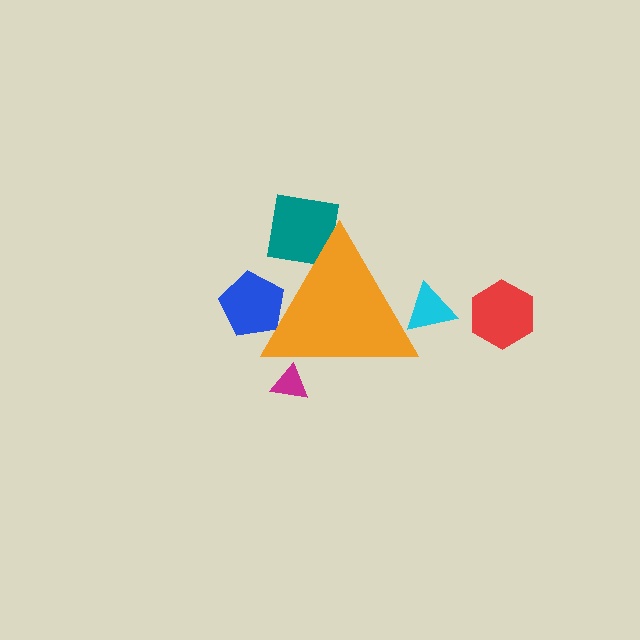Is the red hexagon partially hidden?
No, the red hexagon is fully visible.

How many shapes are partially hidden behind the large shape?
4 shapes are partially hidden.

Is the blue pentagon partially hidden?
Yes, the blue pentagon is partially hidden behind the orange triangle.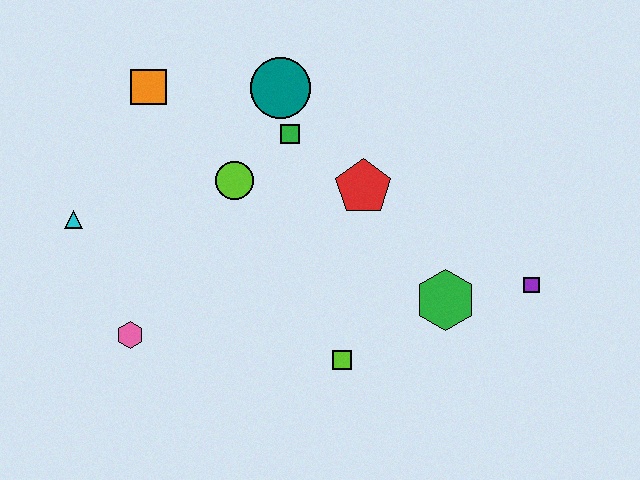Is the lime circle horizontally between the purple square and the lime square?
No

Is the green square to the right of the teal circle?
Yes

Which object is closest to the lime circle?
The green square is closest to the lime circle.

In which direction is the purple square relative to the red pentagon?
The purple square is to the right of the red pentagon.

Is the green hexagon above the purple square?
No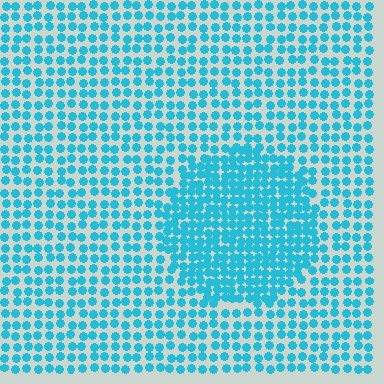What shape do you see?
I see a circle.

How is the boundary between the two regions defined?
The boundary is defined by a change in element density (approximately 1.8x ratio). All elements are the same color, size, and shape.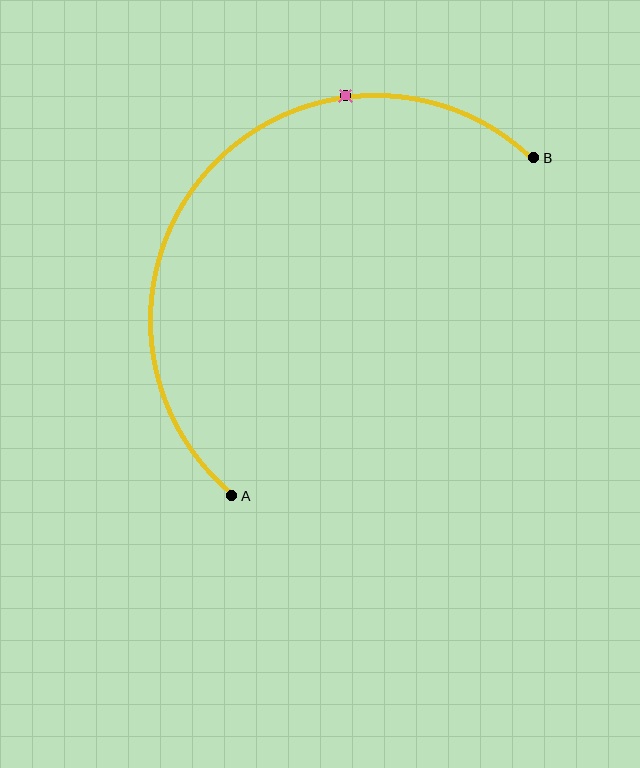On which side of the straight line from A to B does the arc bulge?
The arc bulges above and to the left of the straight line connecting A and B.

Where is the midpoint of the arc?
The arc midpoint is the point on the curve farthest from the straight line joining A and B. It sits above and to the left of that line.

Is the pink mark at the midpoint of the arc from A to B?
No. The pink mark lies on the arc but is closer to endpoint B. The arc midpoint would be at the point on the curve equidistant along the arc from both A and B.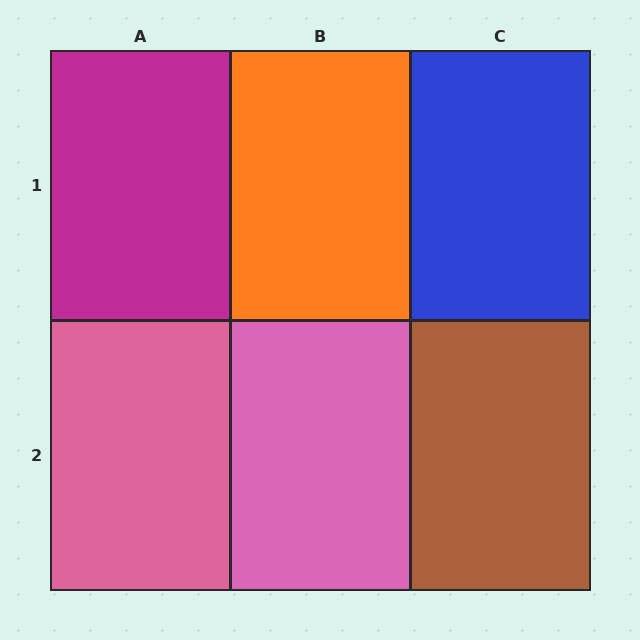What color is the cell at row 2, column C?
Brown.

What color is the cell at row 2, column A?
Pink.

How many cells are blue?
1 cell is blue.